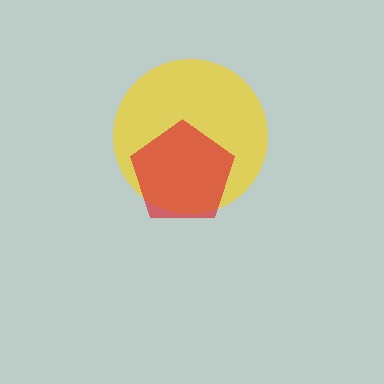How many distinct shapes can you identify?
There are 2 distinct shapes: a yellow circle, a red pentagon.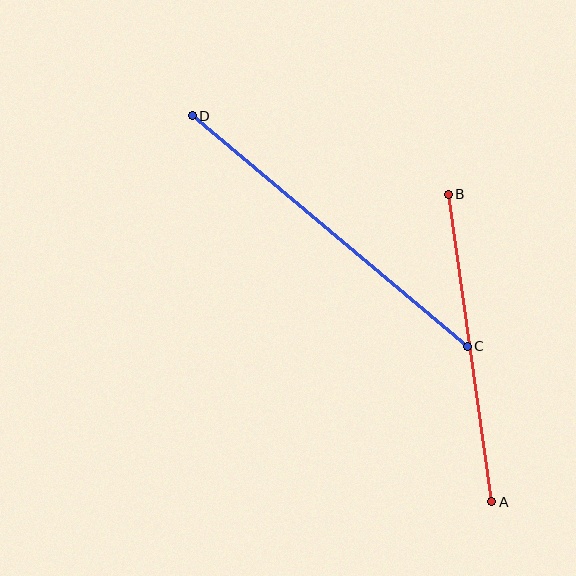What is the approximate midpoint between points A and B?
The midpoint is at approximately (470, 348) pixels.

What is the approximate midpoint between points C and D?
The midpoint is at approximately (330, 231) pixels.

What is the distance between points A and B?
The distance is approximately 311 pixels.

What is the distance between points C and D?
The distance is approximately 359 pixels.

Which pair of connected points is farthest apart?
Points C and D are farthest apart.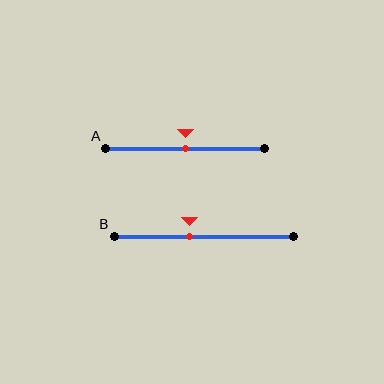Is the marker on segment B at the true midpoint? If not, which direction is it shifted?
No, the marker on segment B is shifted to the left by about 8% of the segment length.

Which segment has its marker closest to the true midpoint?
Segment A has its marker closest to the true midpoint.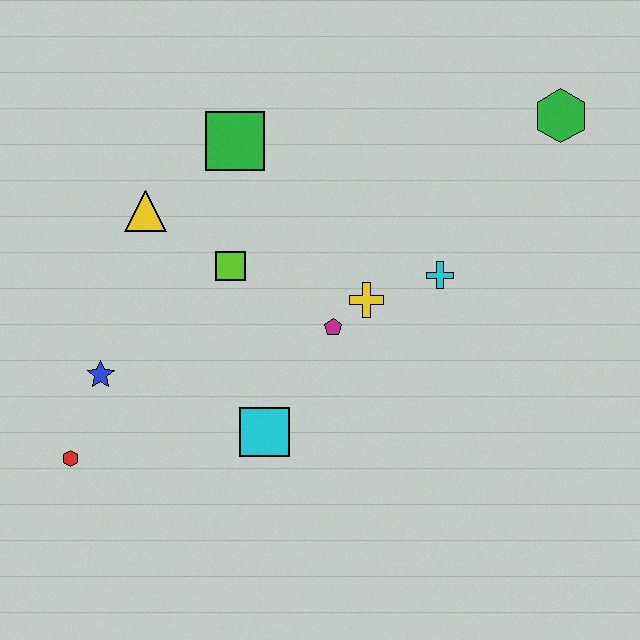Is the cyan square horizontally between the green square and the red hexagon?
No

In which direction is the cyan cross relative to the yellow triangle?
The cyan cross is to the right of the yellow triangle.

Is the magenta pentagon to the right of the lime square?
Yes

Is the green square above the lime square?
Yes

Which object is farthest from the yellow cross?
The red hexagon is farthest from the yellow cross.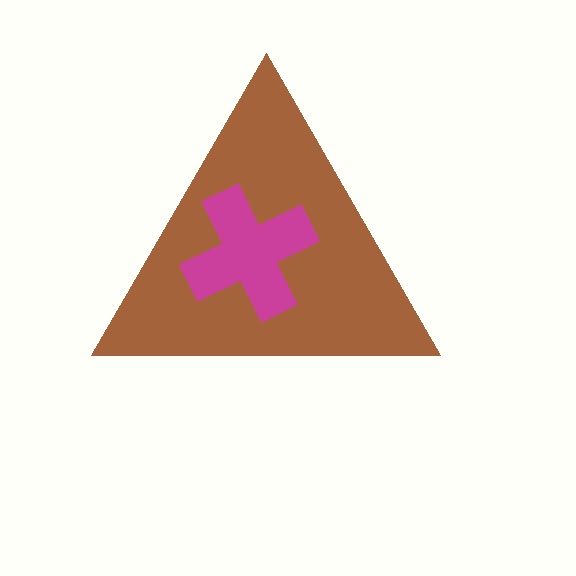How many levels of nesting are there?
2.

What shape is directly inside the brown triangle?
The magenta cross.